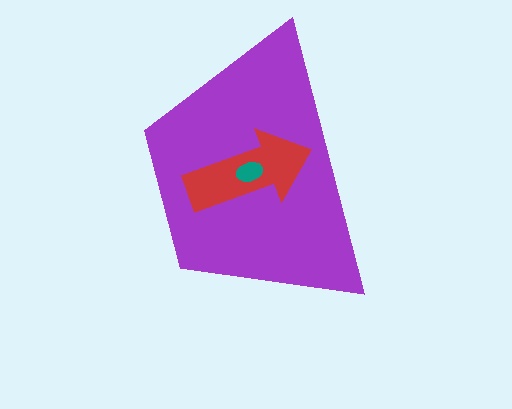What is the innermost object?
The teal ellipse.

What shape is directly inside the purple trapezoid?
The red arrow.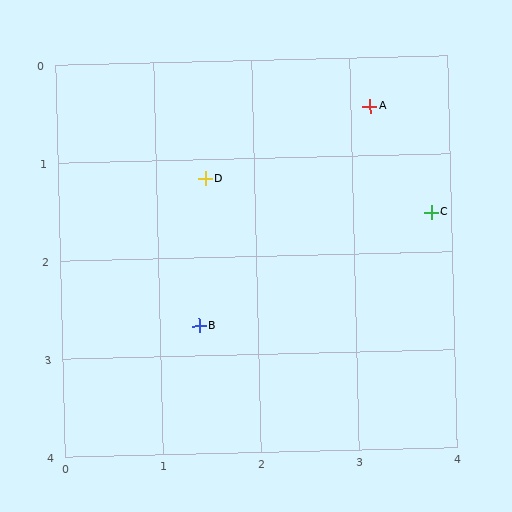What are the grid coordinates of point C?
Point C is at approximately (3.8, 1.6).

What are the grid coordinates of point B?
Point B is at approximately (1.4, 2.7).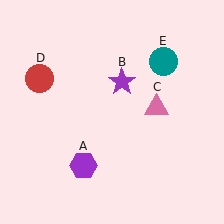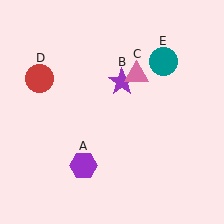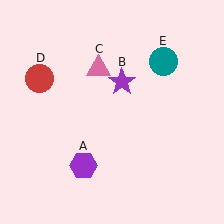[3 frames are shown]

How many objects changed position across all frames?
1 object changed position: pink triangle (object C).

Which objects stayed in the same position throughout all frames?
Purple hexagon (object A) and purple star (object B) and red circle (object D) and teal circle (object E) remained stationary.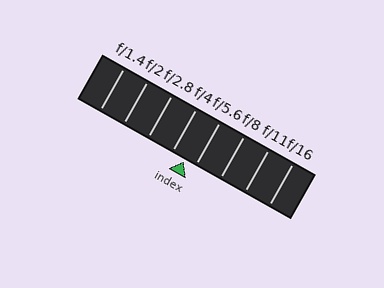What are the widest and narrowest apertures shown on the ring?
The widest aperture shown is f/1.4 and the narrowest is f/16.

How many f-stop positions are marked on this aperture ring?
There are 8 f-stop positions marked.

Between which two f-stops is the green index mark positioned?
The index mark is between f/4 and f/5.6.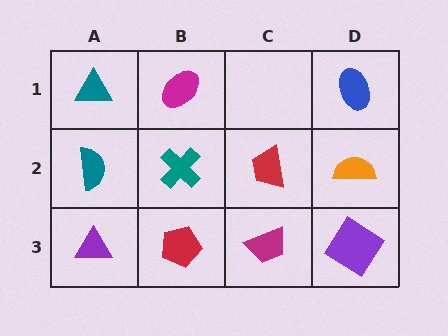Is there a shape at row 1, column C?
No, that cell is empty.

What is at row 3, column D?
A purple diamond.